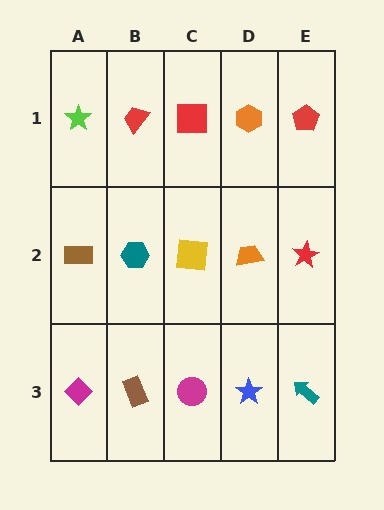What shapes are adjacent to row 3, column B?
A teal hexagon (row 2, column B), a magenta diamond (row 3, column A), a magenta circle (row 3, column C).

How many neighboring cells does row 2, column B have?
4.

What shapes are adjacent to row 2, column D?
An orange hexagon (row 1, column D), a blue star (row 3, column D), a yellow square (row 2, column C), a red star (row 2, column E).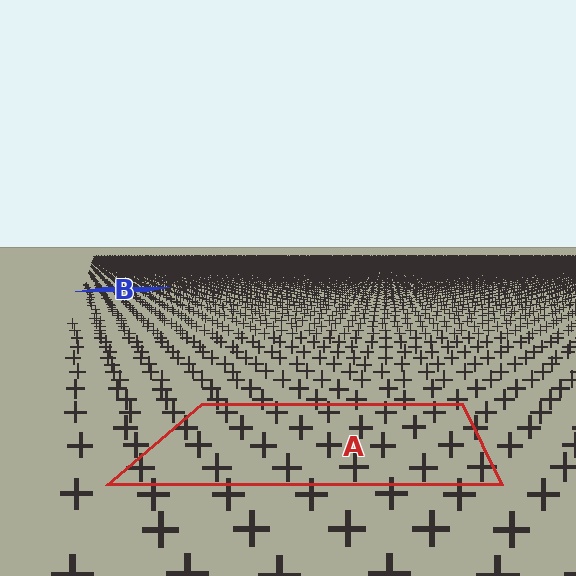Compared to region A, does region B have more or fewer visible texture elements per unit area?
Region B has more texture elements per unit area — they are packed more densely because it is farther away.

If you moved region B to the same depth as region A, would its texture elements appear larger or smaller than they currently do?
They would appear larger. At a closer depth, the same texture elements are projected at a bigger on-screen size.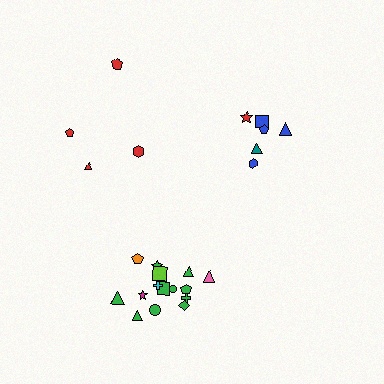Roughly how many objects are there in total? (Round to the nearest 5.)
Roughly 25 objects in total.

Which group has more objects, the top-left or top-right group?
The top-right group.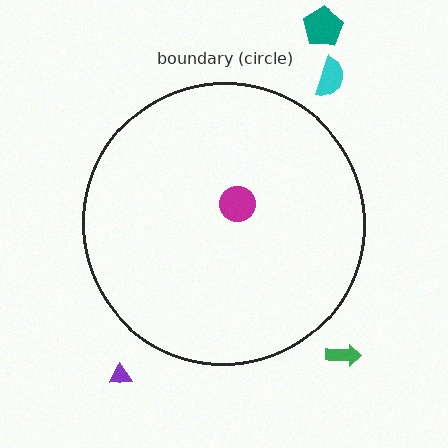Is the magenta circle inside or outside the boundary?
Inside.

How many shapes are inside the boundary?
1 inside, 4 outside.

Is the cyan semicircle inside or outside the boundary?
Outside.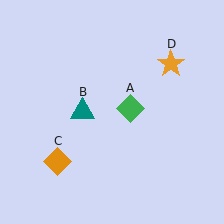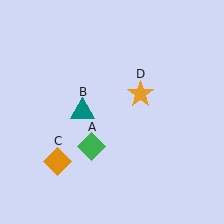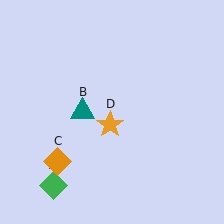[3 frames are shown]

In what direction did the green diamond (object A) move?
The green diamond (object A) moved down and to the left.